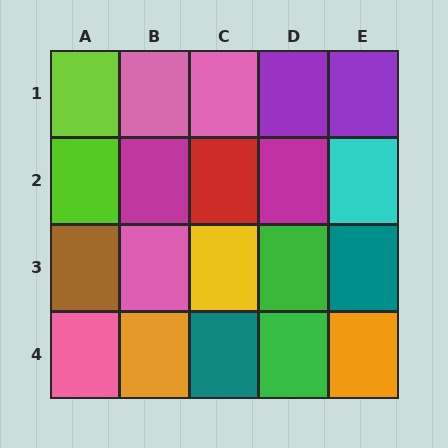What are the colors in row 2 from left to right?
Lime, magenta, red, magenta, cyan.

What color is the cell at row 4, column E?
Orange.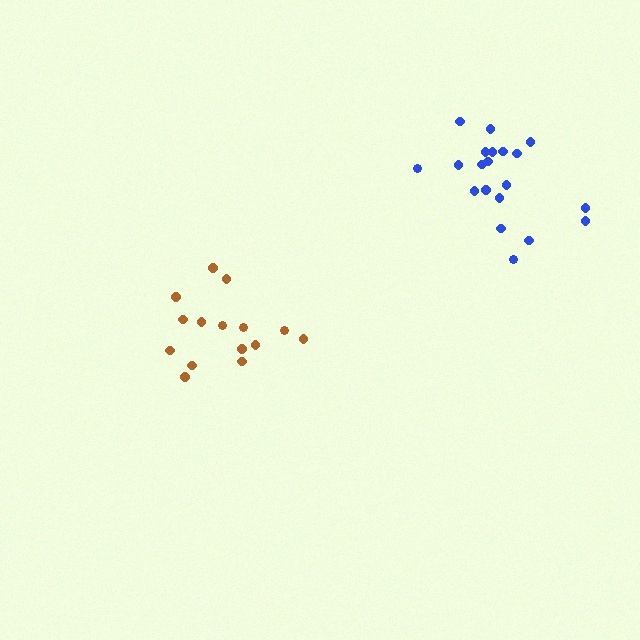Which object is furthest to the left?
The brown cluster is leftmost.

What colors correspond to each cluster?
The clusters are colored: blue, brown.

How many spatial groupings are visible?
There are 2 spatial groupings.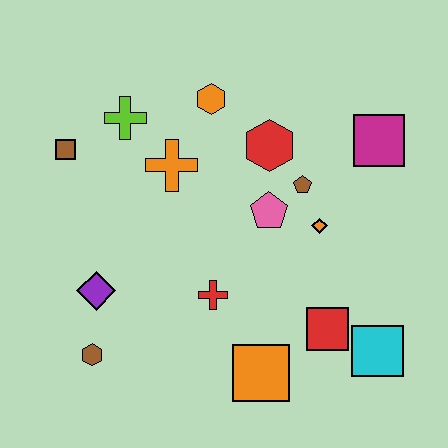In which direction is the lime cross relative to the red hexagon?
The lime cross is to the left of the red hexagon.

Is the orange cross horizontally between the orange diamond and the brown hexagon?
Yes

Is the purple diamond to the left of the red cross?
Yes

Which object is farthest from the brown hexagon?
The magenta square is farthest from the brown hexagon.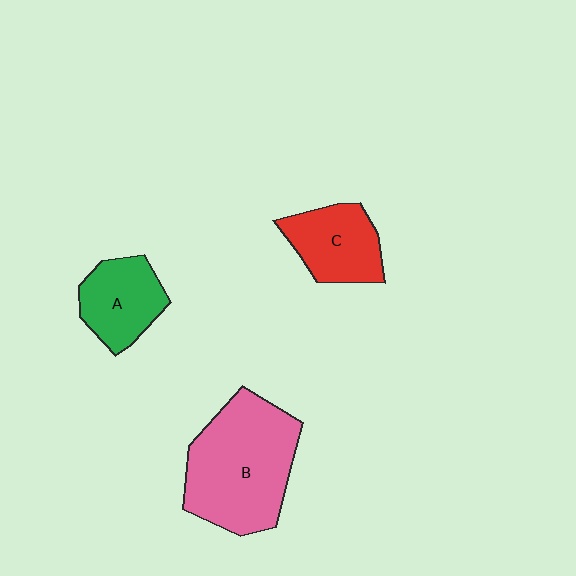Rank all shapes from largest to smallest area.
From largest to smallest: B (pink), C (red), A (green).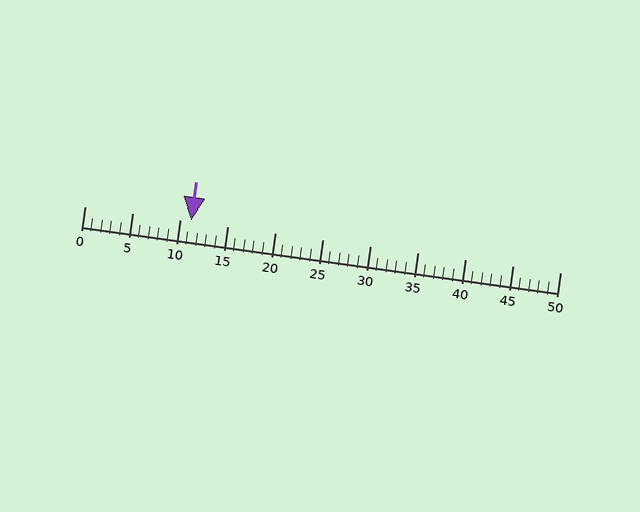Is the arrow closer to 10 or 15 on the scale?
The arrow is closer to 10.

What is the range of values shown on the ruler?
The ruler shows values from 0 to 50.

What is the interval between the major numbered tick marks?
The major tick marks are spaced 5 units apart.